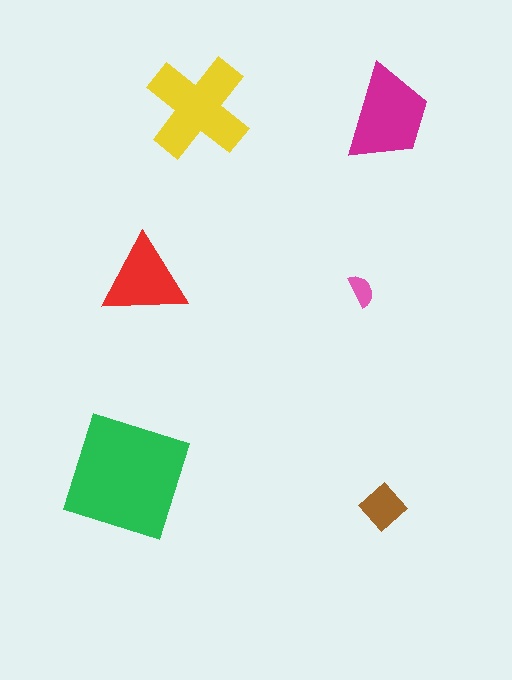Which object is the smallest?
The pink semicircle.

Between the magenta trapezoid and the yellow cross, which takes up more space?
The yellow cross.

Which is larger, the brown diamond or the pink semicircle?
The brown diamond.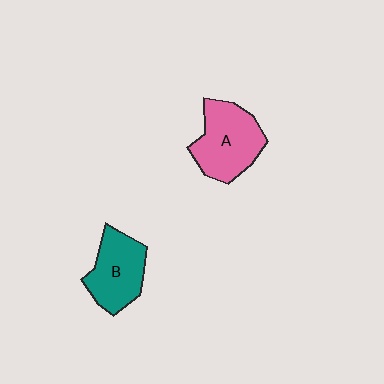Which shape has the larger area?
Shape A (pink).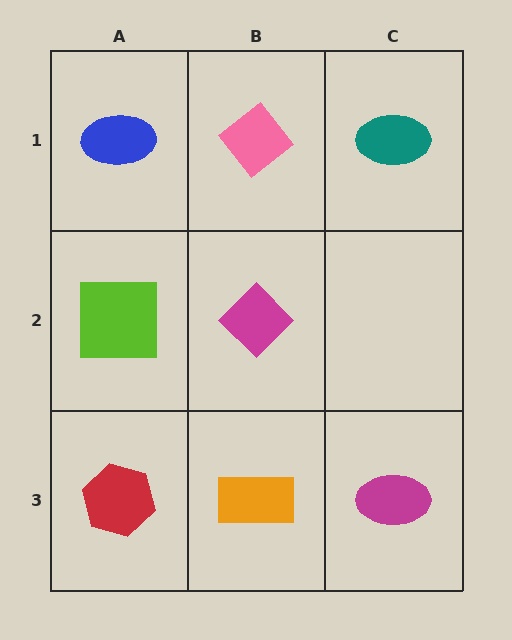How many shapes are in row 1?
3 shapes.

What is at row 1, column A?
A blue ellipse.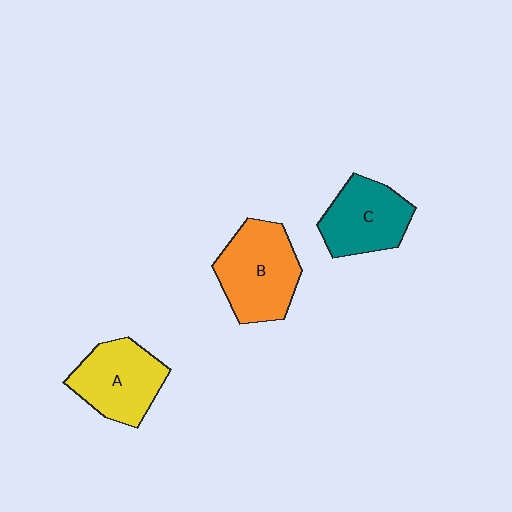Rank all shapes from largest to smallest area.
From largest to smallest: B (orange), A (yellow), C (teal).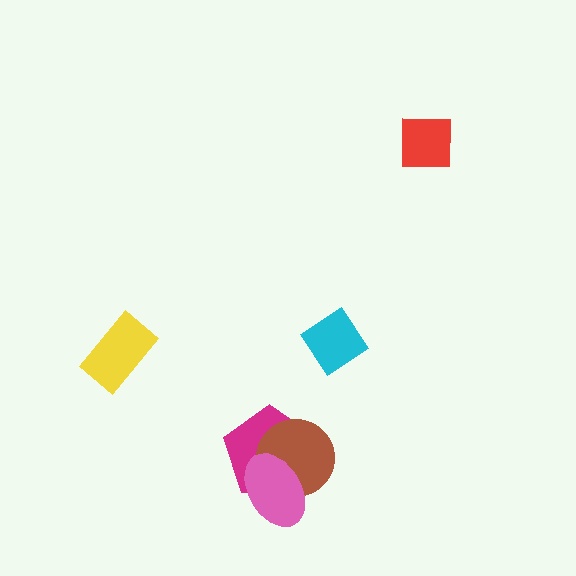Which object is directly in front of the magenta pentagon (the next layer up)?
The brown circle is directly in front of the magenta pentagon.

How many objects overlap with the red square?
0 objects overlap with the red square.